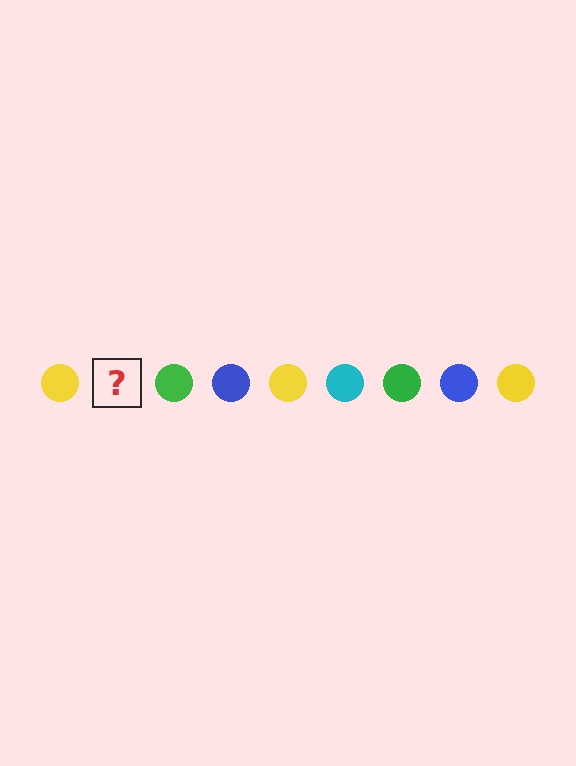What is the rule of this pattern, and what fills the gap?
The rule is that the pattern cycles through yellow, cyan, green, blue circles. The gap should be filled with a cyan circle.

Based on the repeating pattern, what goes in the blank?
The blank should be a cyan circle.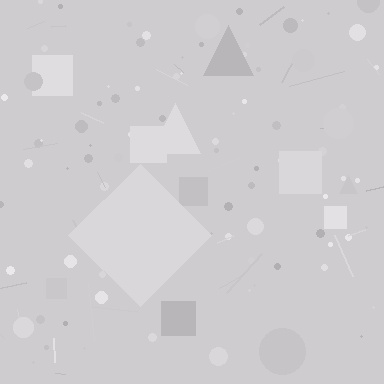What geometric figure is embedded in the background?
A diamond is embedded in the background.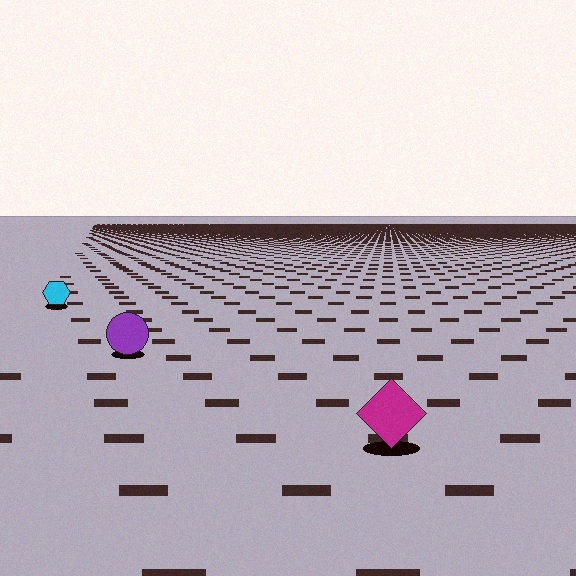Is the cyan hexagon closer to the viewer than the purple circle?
No. The purple circle is closer — you can tell from the texture gradient: the ground texture is coarser near it.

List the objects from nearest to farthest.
From nearest to farthest: the magenta diamond, the purple circle, the cyan hexagon.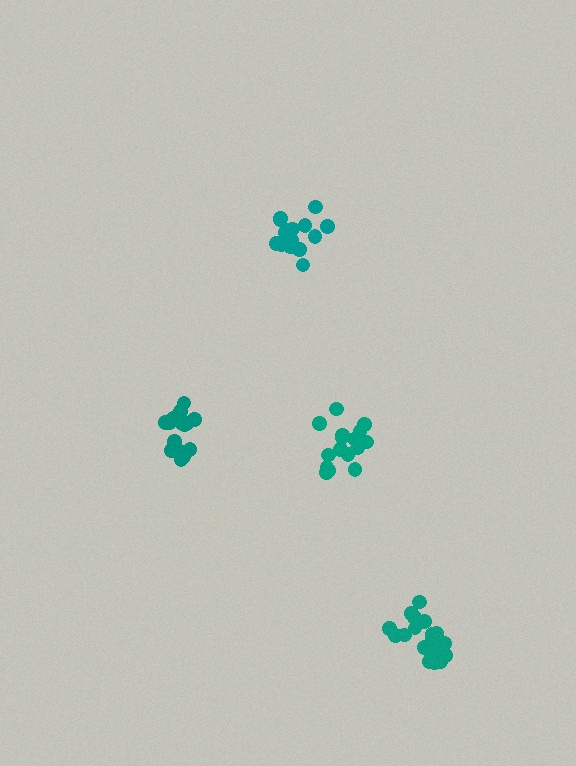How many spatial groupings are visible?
There are 4 spatial groupings.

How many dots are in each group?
Group 1: 16 dots, Group 2: 18 dots, Group 3: 16 dots, Group 4: 19 dots (69 total).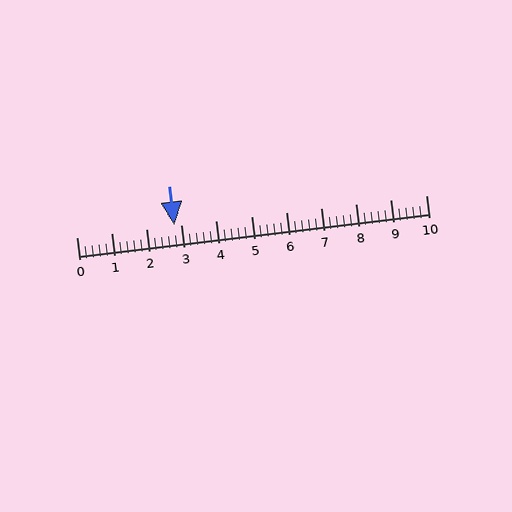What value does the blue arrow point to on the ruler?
The blue arrow points to approximately 2.8.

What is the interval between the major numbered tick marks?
The major tick marks are spaced 1 units apart.